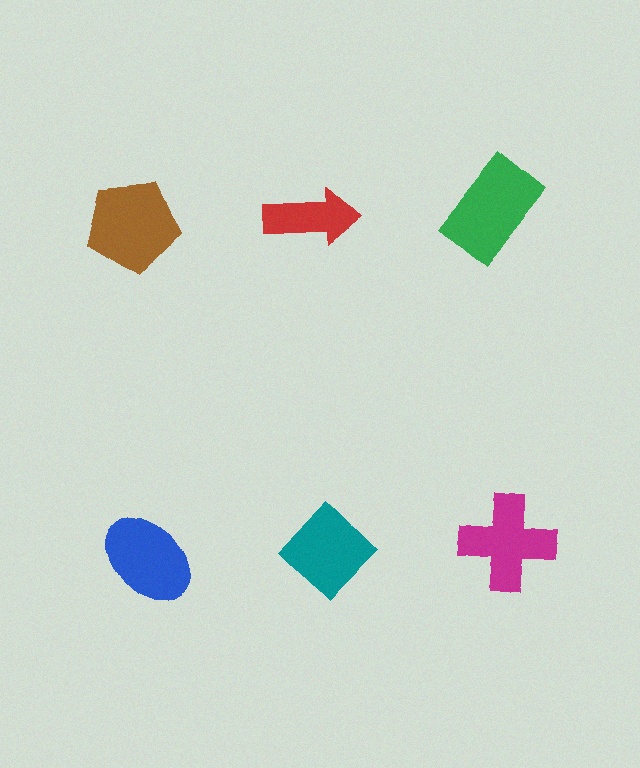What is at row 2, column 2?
A teal diamond.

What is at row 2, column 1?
A blue ellipse.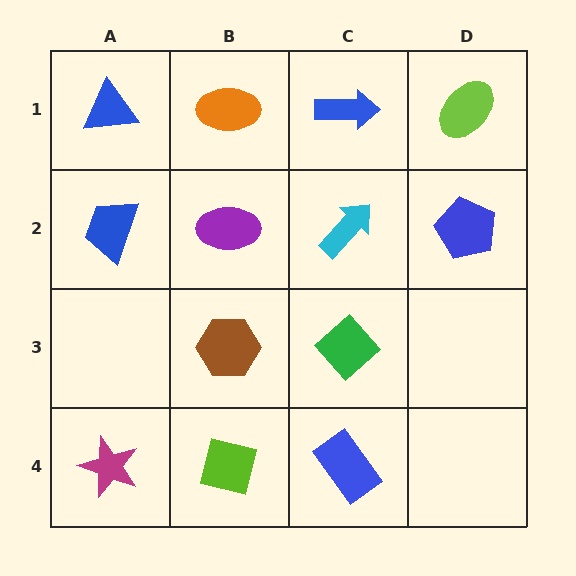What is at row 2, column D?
A blue pentagon.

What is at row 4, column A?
A magenta star.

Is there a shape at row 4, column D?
No, that cell is empty.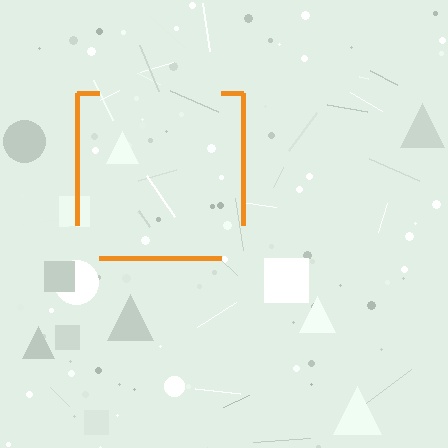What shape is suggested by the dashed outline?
The dashed outline suggests a square.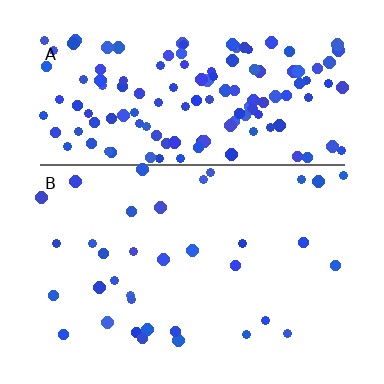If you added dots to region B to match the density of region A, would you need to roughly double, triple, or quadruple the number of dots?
Approximately quadruple.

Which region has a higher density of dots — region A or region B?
A (the top).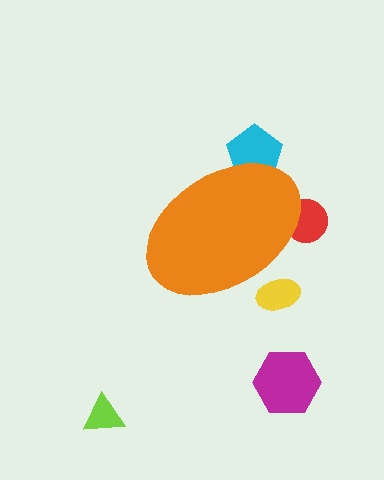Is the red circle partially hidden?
Yes, the red circle is partially hidden behind the orange ellipse.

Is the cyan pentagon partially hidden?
Yes, the cyan pentagon is partially hidden behind the orange ellipse.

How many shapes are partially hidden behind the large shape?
3 shapes are partially hidden.